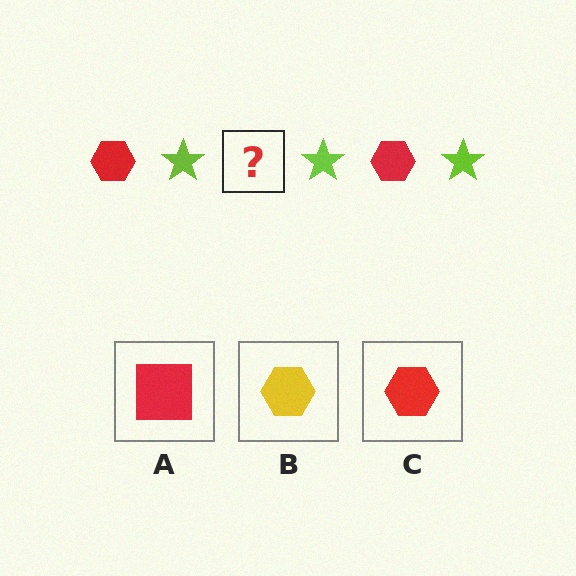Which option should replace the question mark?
Option C.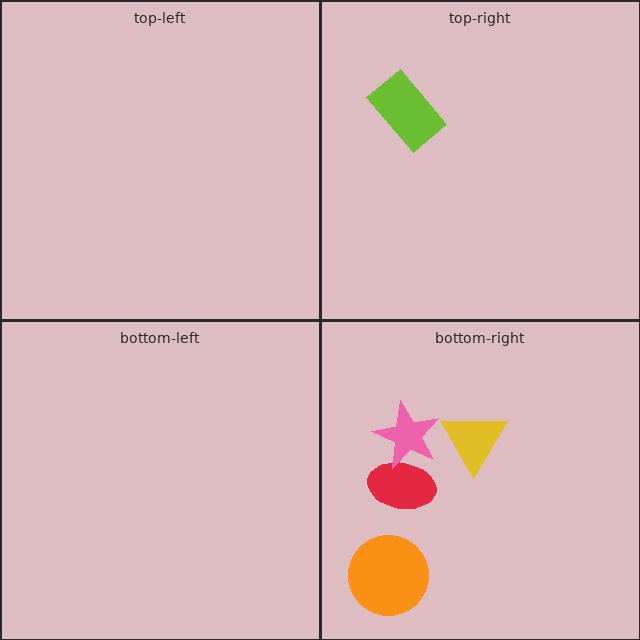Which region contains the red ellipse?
The bottom-right region.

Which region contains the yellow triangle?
The bottom-right region.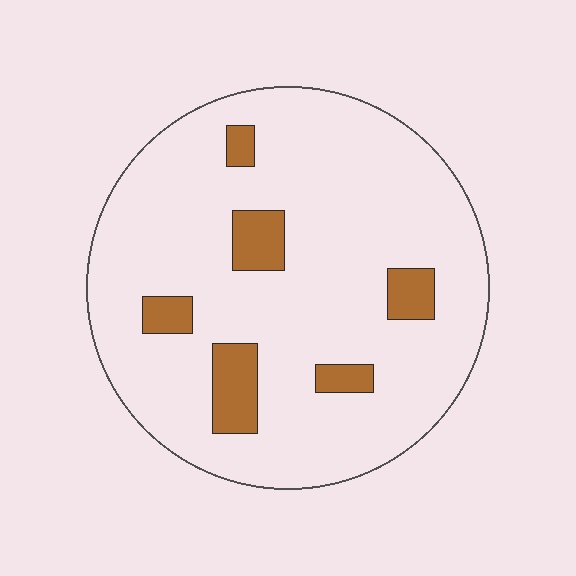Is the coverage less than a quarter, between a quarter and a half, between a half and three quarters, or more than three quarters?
Less than a quarter.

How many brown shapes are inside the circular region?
6.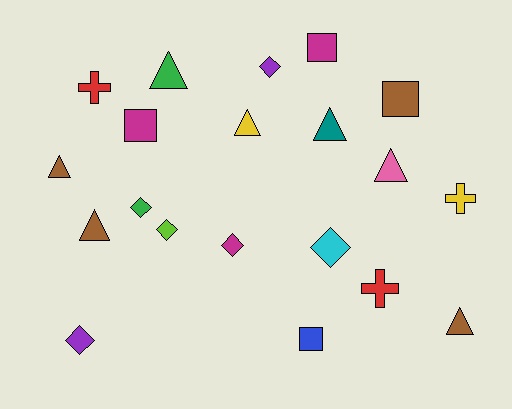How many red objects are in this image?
There are 2 red objects.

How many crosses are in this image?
There are 3 crosses.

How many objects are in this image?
There are 20 objects.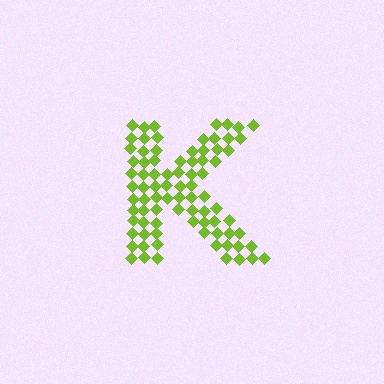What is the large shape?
The large shape is the letter K.